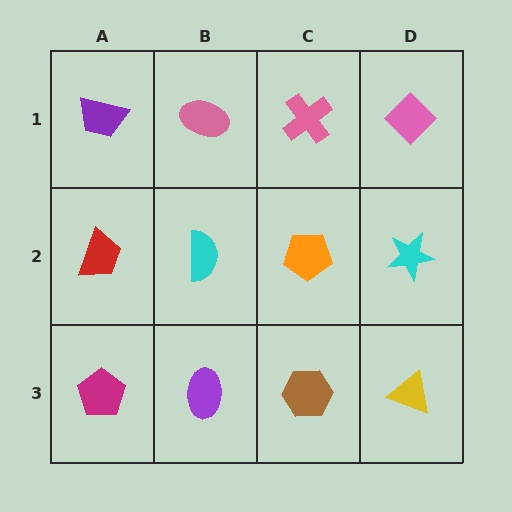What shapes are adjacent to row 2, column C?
A pink cross (row 1, column C), a brown hexagon (row 3, column C), a cyan semicircle (row 2, column B), a cyan star (row 2, column D).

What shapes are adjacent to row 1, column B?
A cyan semicircle (row 2, column B), a purple trapezoid (row 1, column A), a pink cross (row 1, column C).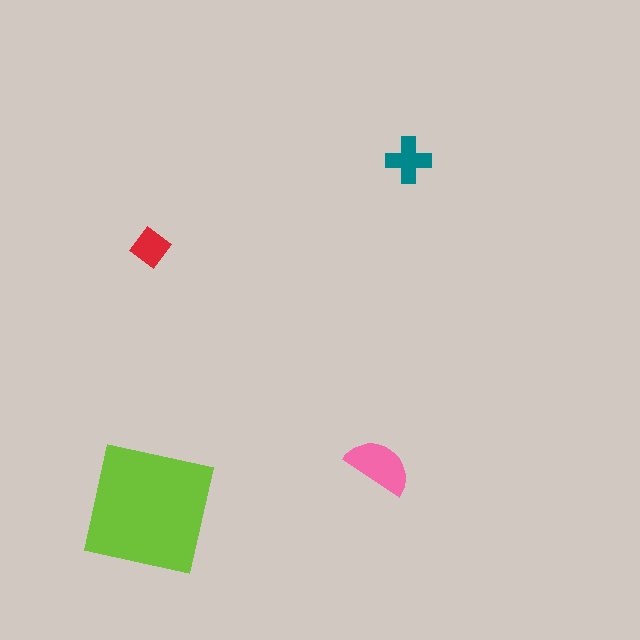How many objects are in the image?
There are 4 objects in the image.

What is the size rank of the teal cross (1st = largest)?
3rd.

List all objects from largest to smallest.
The lime square, the pink semicircle, the teal cross, the red diamond.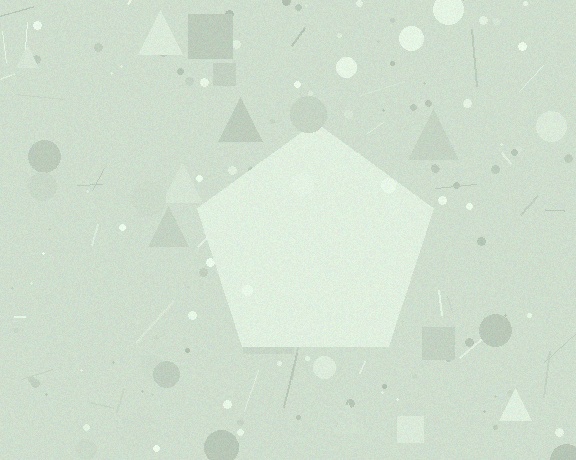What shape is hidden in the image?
A pentagon is hidden in the image.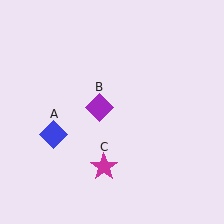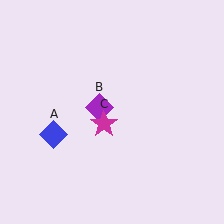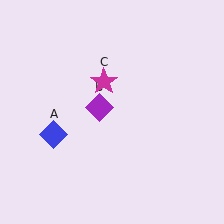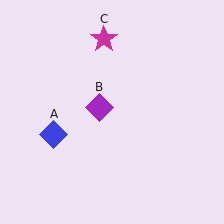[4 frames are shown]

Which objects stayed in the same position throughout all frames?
Blue diamond (object A) and purple diamond (object B) remained stationary.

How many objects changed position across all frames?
1 object changed position: magenta star (object C).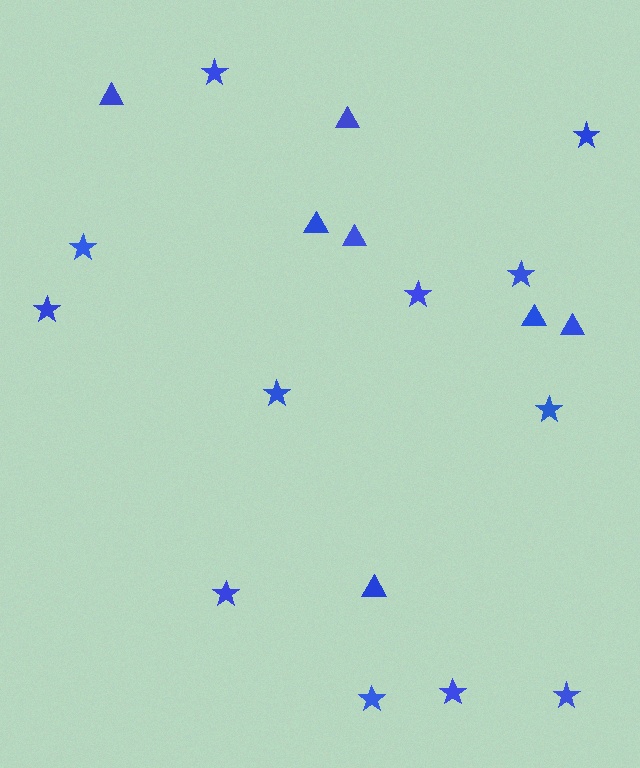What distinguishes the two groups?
There are 2 groups: one group of stars (12) and one group of triangles (7).